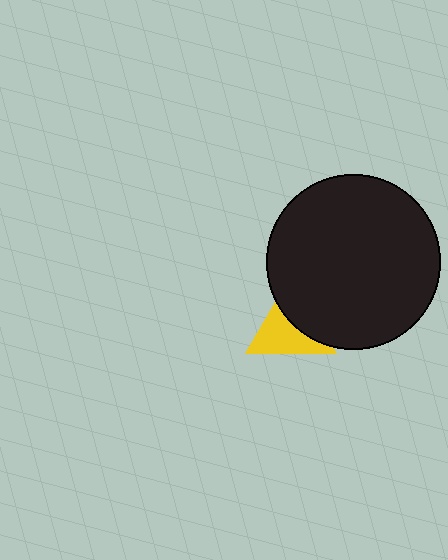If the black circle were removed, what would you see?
You would see the complete yellow triangle.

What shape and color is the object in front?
The object in front is a black circle.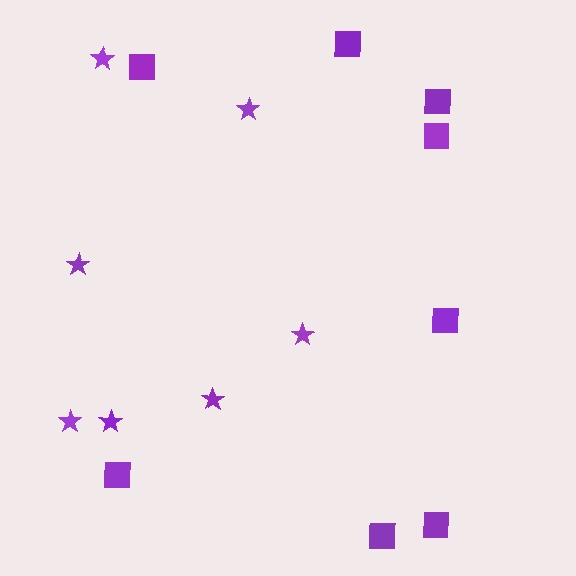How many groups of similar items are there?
There are 2 groups: one group of squares (8) and one group of stars (7).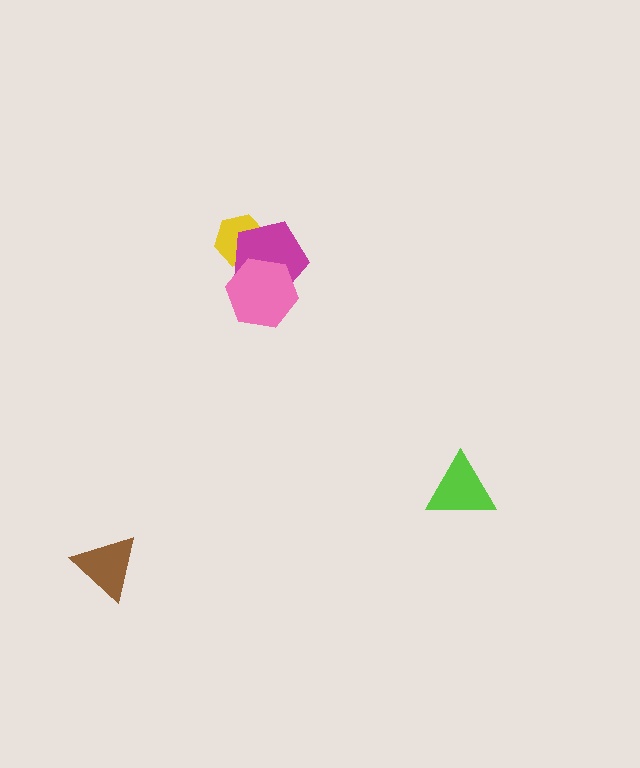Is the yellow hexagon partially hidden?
Yes, it is partially covered by another shape.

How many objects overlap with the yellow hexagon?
2 objects overlap with the yellow hexagon.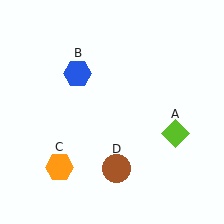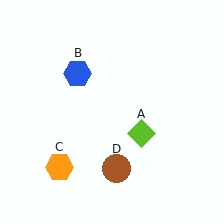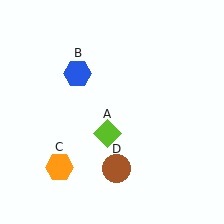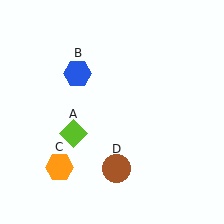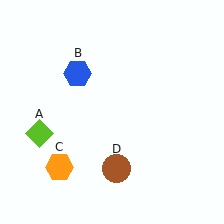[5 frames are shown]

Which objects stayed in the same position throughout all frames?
Blue hexagon (object B) and orange hexagon (object C) and brown circle (object D) remained stationary.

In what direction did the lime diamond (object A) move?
The lime diamond (object A) moved left.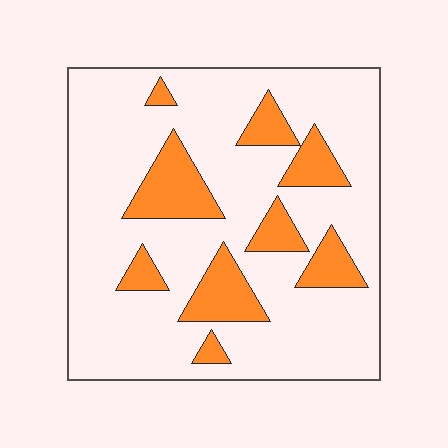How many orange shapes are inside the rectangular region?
9.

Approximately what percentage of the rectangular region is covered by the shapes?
Approximately 20%.